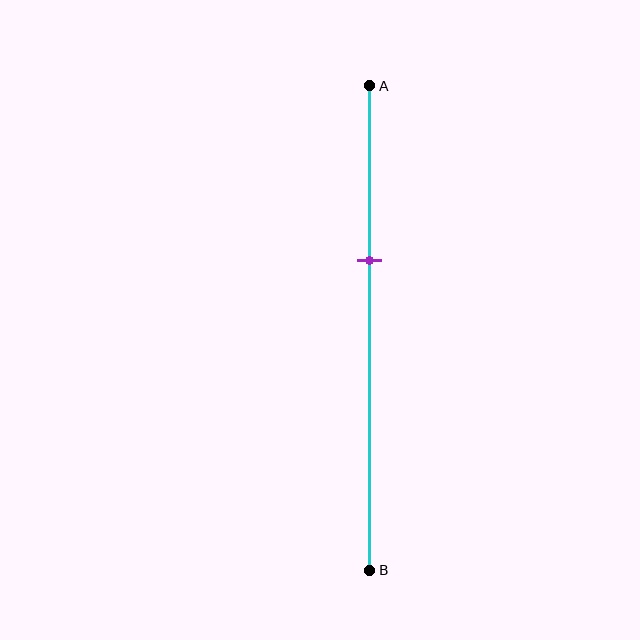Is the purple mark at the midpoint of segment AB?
No, the mark is at about 35% from A, not at the 50% midpoint.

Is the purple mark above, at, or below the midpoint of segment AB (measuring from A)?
The purple mark is above the midpoint of segment AB.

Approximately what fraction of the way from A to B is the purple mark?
The purple mark is approximately 35% of the way from A to B.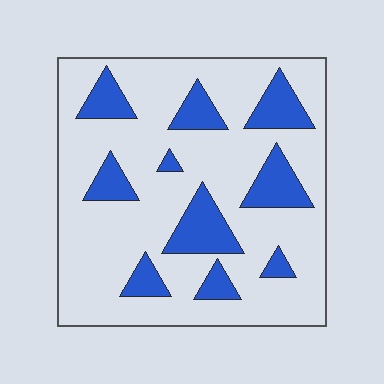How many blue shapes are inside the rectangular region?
10.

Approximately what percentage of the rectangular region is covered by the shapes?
Approximately 20%.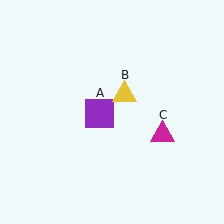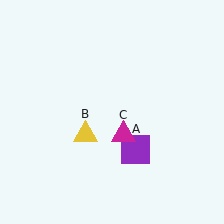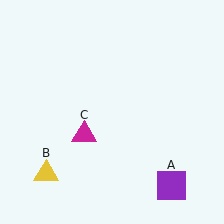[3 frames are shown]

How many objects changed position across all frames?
3 objects changed position: purple square (object A), yellow triangle (object B), magenta triangle (object C).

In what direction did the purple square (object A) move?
The purple square (object A) moved down and to the right.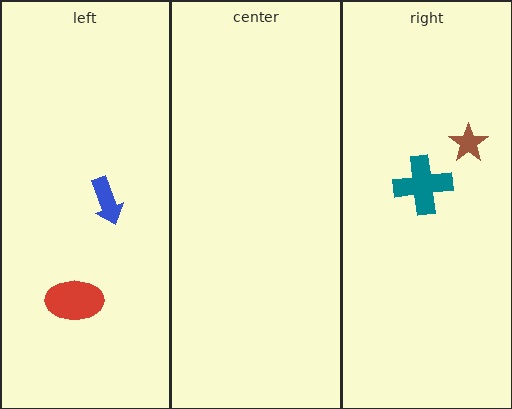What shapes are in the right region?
The brown star, the teal cross.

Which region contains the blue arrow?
The left region.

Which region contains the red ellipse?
The left region.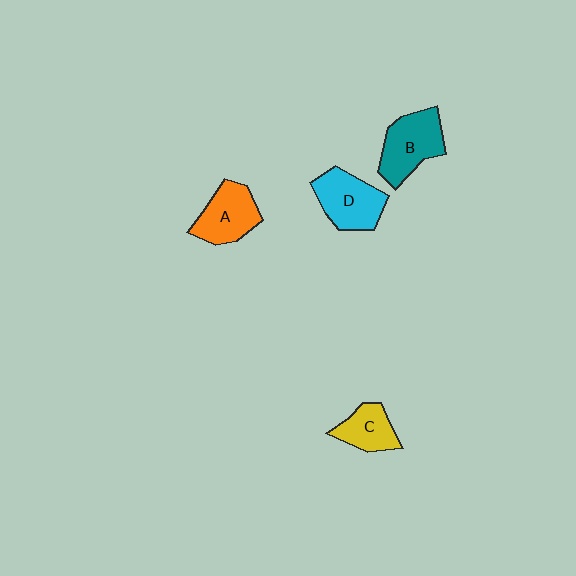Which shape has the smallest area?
Shape C (yellow).